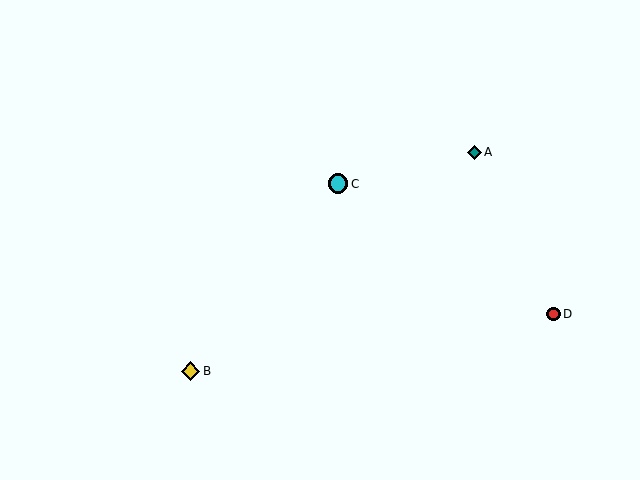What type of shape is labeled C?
Shape C is a cyan circle.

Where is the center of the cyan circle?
The center of the cyan circle is at (338, 184).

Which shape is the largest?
The cyan circle (labeled C) is the largest.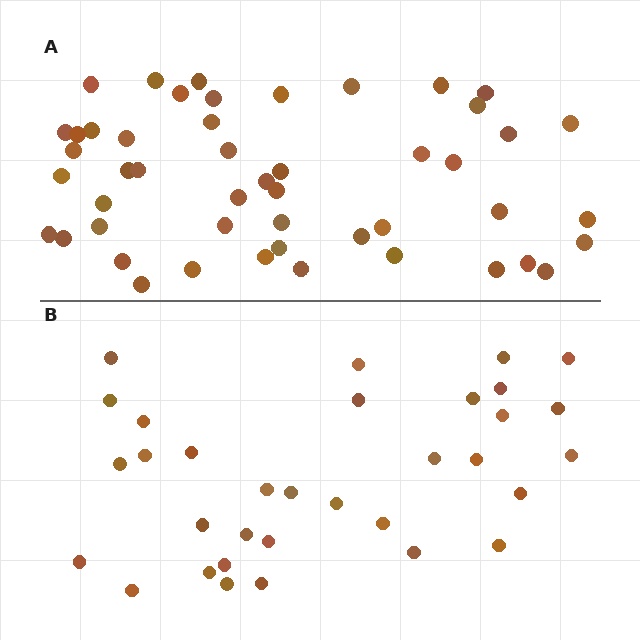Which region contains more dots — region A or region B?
Region A (the top region) has more dots.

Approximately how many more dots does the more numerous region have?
Region A has approximately 15 more dots than region B.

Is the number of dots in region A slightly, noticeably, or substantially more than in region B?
Region A has substantially more. The ratio is roughly 1.5 to 1.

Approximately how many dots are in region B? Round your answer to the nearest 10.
About 30 dots. (The exact count is 33, which rounds to 30.)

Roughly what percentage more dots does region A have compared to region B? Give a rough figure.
About 50% more.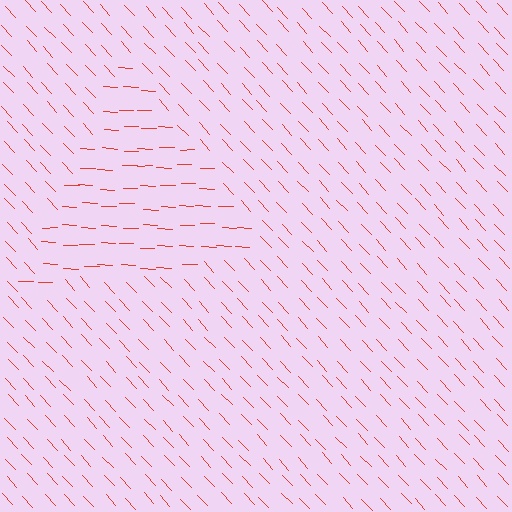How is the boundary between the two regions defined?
The boundary is defined purely by a change in line orientation (approximately 45 degrees difference). All lines are the same color and thickness.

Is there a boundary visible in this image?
Yes, there is a texture boundary formed by a change in line orientation.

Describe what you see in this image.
The image is filled with small red line segments. A triangle region in the image has lines oriented differently from the surrounding lines, creating a visible texture boundary.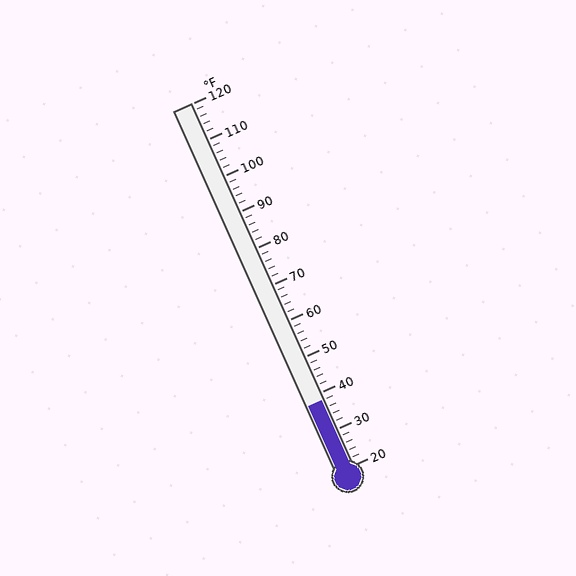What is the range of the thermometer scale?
The thermometer scale ranges from 20°F to 120°F.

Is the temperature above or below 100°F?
The temperature is below 100°F.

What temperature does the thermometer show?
The thermometer shows approximately 38°F.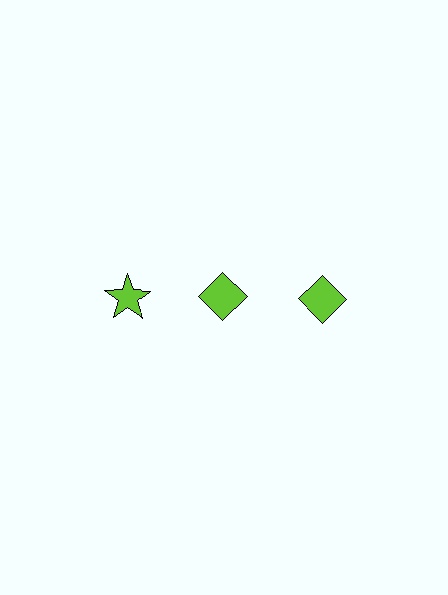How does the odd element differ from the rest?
It has a different shape: star instead of diamond.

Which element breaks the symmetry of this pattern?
The lime star in the top row, leftmost column breaks the symmetry. All other shapes are lime diamonds.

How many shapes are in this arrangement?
There are 3 shapes arranged in a grid pattern.